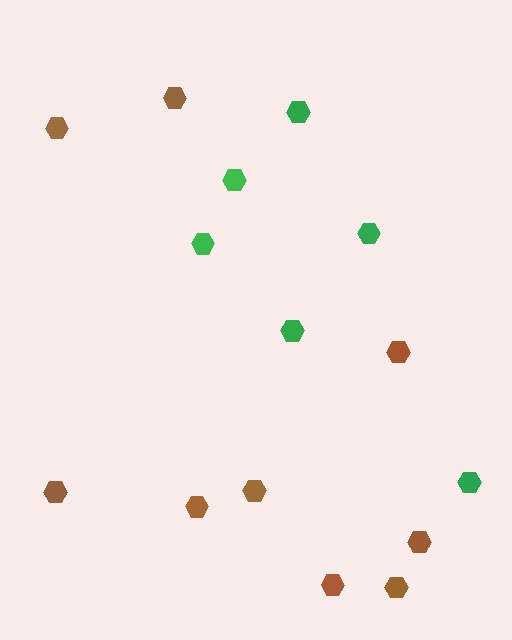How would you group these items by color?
There are 2 groups: one group of brown hexagons (9) and one group of green hexagons (6).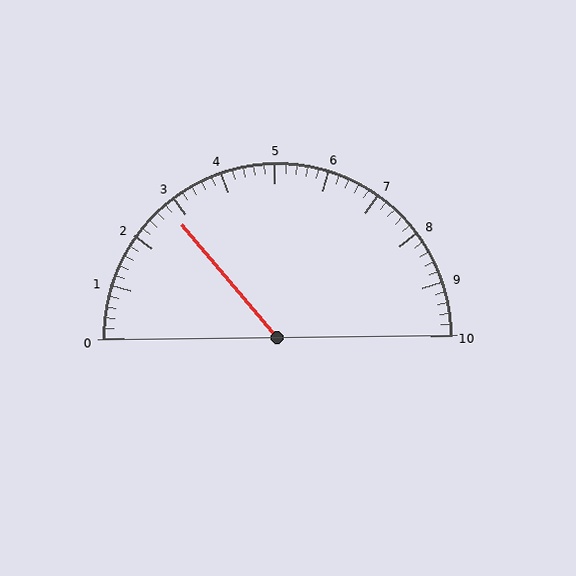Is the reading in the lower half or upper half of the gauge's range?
The reading is in the lower half of the range (0 to 10).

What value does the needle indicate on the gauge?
The needle indicates approximately 2.8.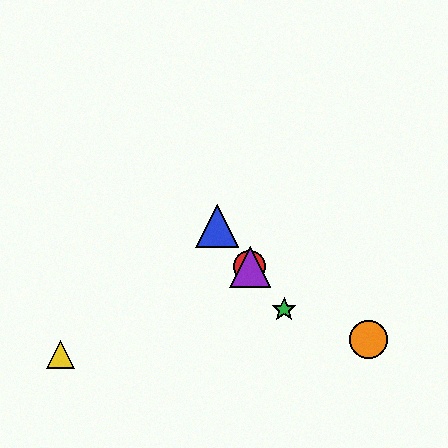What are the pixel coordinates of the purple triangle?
The purple triangle is at (250, 267).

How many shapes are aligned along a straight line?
4 shapes (the red circle, the blue triangle, the green star, the purple triangle) are aligned along a straight line.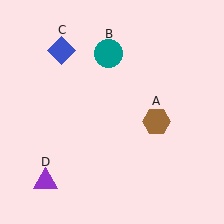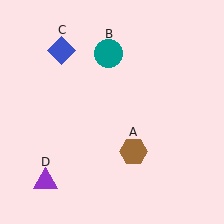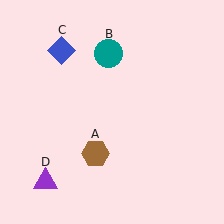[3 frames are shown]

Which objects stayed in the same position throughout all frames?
Teal circle (object B) and blue diamond (object C) and purple triangle (object D) remained stationary.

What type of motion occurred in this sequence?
The brown hexagon (object A) rotated clockwise around the center of the scene.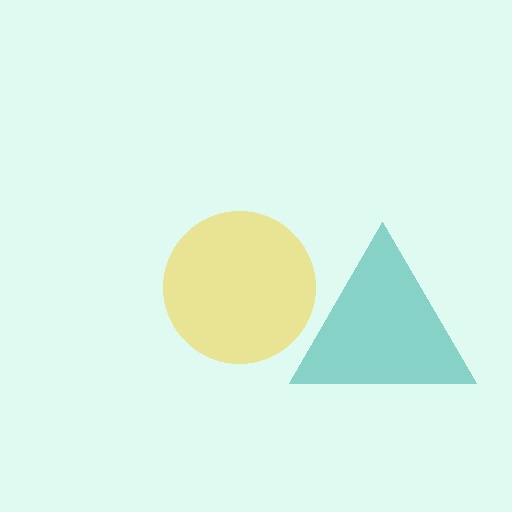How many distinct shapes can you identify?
There are 2 distinct shapes: a teal triangle, a yellow circle.